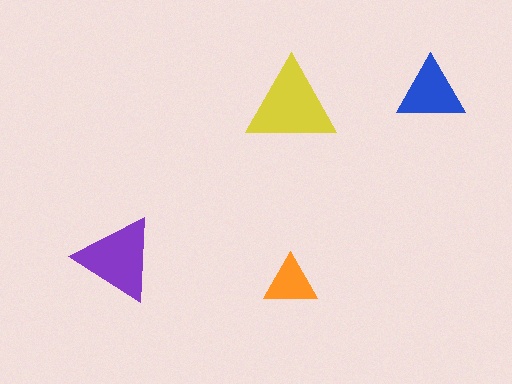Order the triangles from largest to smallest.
the yellow one, the purple one, the blue one, the orange one.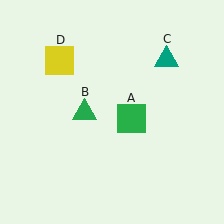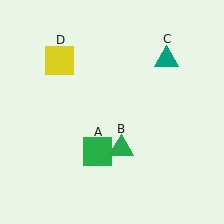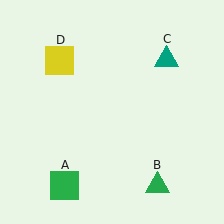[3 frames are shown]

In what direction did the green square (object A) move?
The green square (object A) moved down and to the left.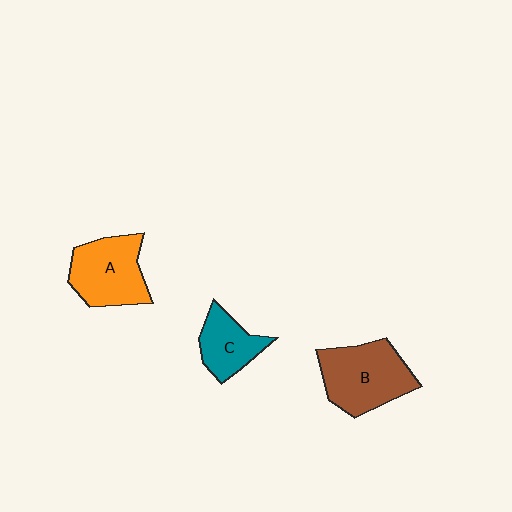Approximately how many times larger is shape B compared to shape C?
Approximately 1.7 times.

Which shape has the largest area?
Shape B (brown).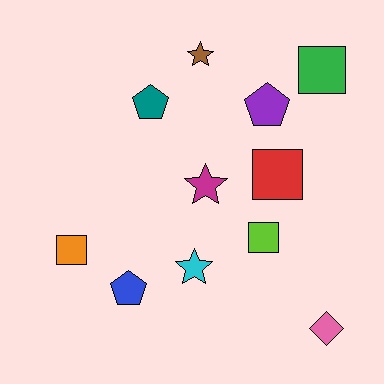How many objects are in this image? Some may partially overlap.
There are 11 objects.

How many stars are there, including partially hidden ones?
There are 3 stars.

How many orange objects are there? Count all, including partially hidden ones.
There is 1 orange object.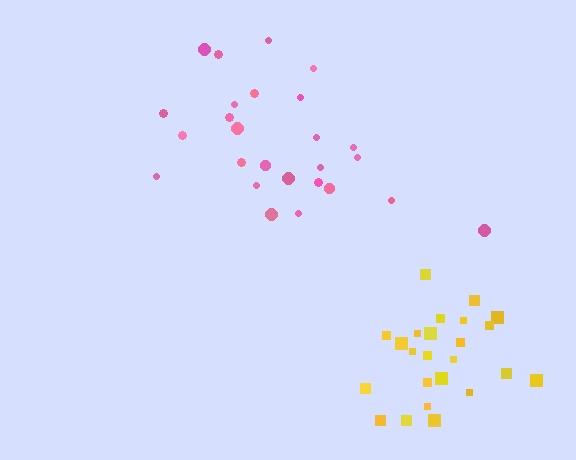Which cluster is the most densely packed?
Yellow.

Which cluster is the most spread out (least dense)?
Pink.